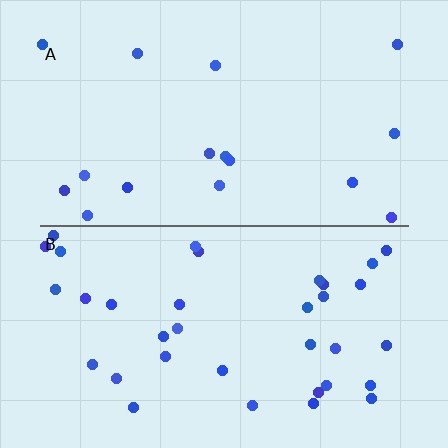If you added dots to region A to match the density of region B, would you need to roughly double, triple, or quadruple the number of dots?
Approximately double.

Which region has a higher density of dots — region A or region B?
B (the bottom).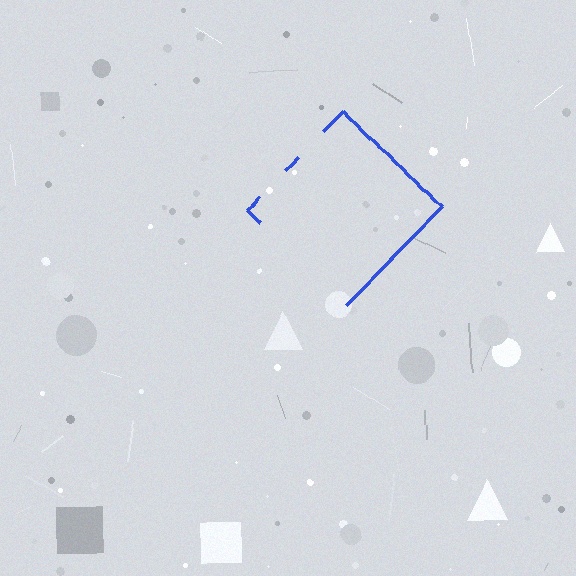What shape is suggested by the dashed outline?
The dashed outline suggests a diamond.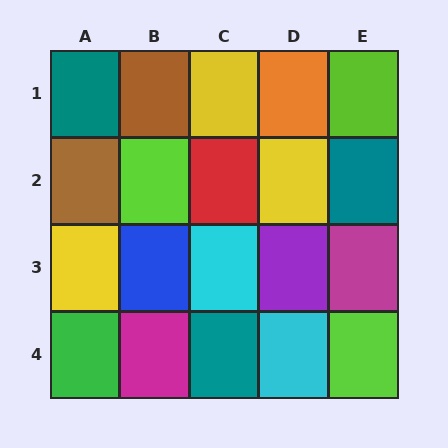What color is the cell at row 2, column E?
Teal.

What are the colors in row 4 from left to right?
Green, magenta, teal, cyan, lime.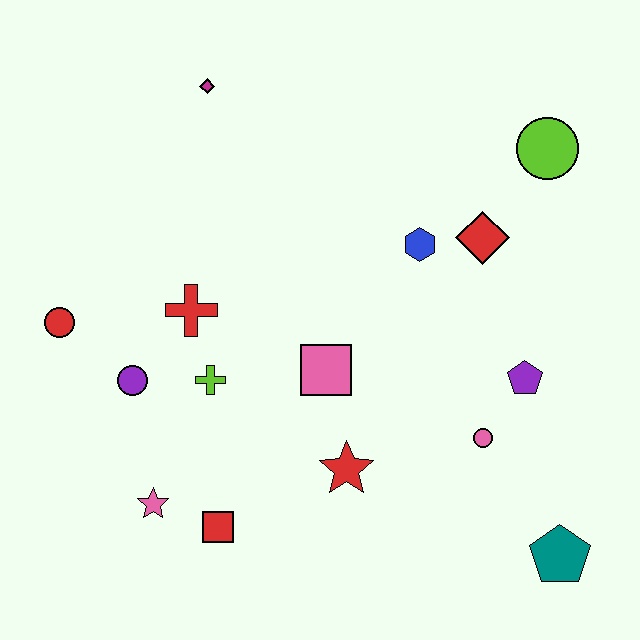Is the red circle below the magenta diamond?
Yes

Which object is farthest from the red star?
The magenta diamond is farthest from the red star.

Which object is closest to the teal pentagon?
The pink circle is closest to the teal pentagon.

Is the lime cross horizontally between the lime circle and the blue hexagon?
No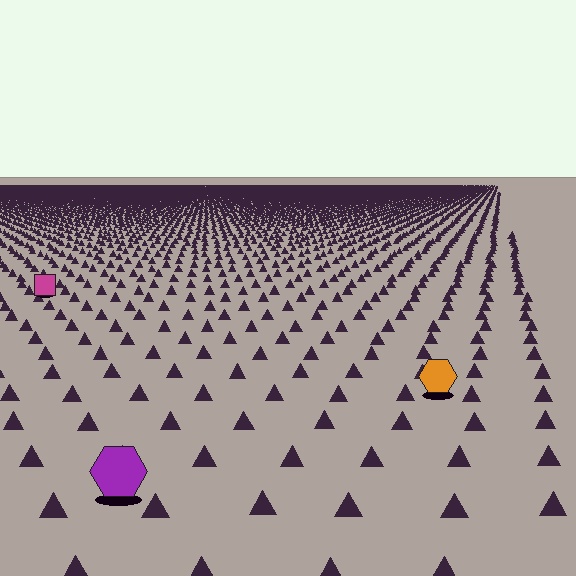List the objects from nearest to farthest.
From nearest to farthest: the purple hexagon, the orange hexagon, the magenta square.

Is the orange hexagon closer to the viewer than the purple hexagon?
No. The purple hexagon is closer — you can tell from the texture gradient: the ground texture is coarser near it.